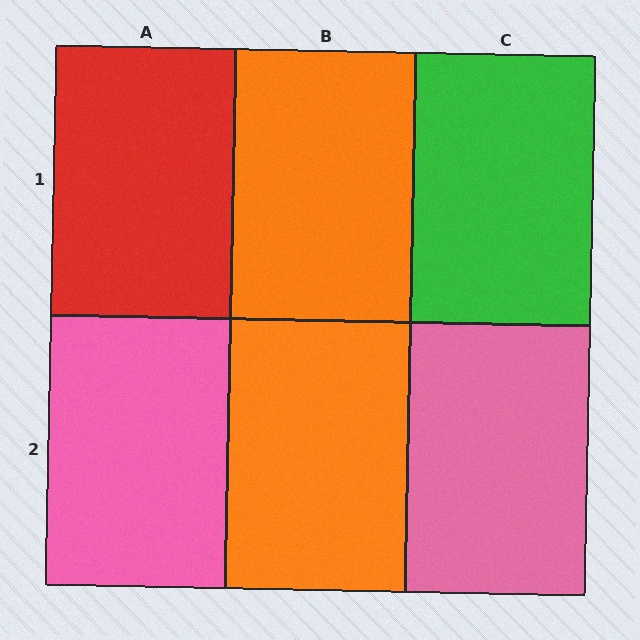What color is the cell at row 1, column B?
Orange.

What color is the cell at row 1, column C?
Green.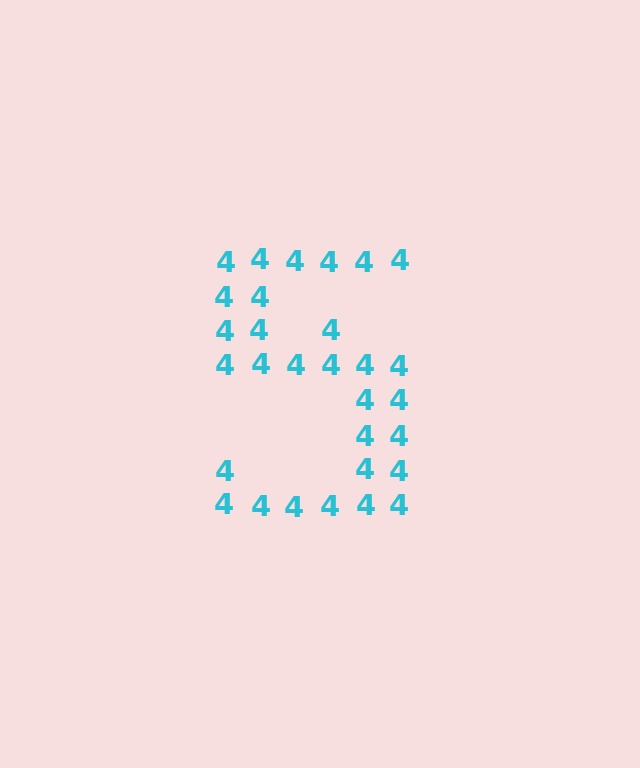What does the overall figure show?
The overall figure shows the digit 5.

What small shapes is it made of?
It is made of small digit 4's.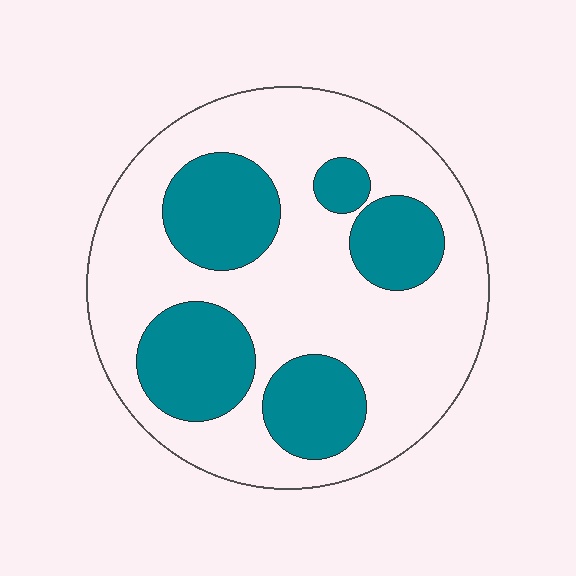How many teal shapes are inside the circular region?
5.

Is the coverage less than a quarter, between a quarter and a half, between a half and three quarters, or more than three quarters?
Between a quarter and a half.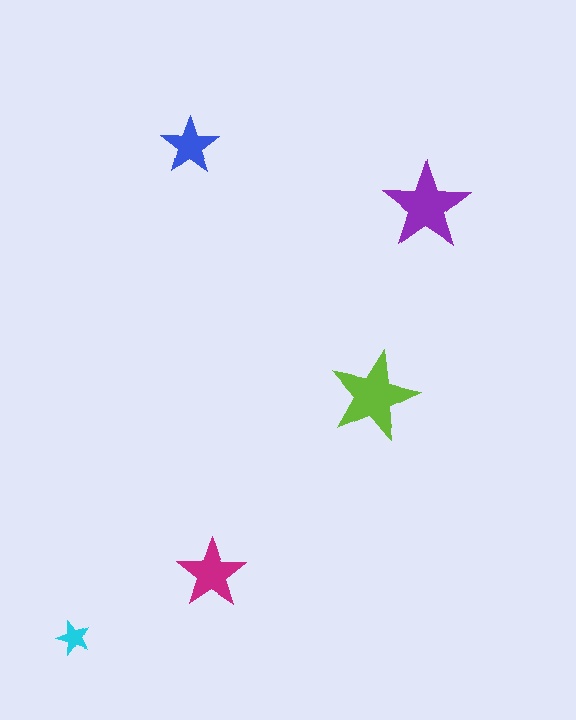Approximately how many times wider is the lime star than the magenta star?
About 1.5 times wider.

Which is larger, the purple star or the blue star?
The purple one.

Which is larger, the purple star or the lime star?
The lime one.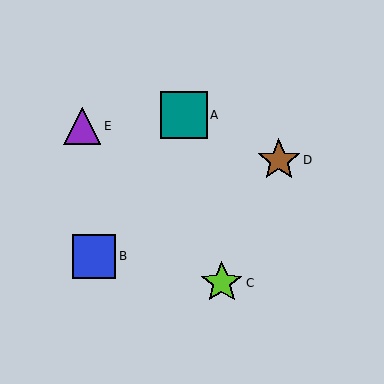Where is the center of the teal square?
The center of the teal square is at (184, 115).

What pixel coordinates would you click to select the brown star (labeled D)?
Click at (279, 160) to select the brown star D.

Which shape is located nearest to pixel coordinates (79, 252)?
The blue square (labeled B) at (94, 256) is nearest to that location.